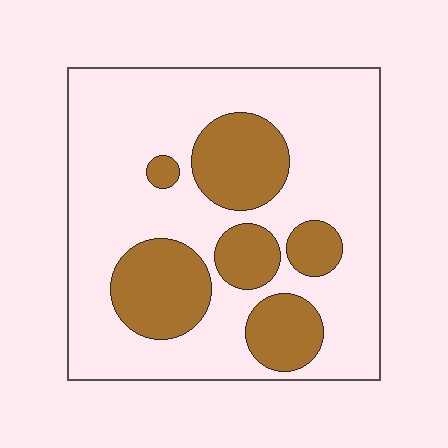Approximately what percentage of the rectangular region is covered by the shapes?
Approximately 30%.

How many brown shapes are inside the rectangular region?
6.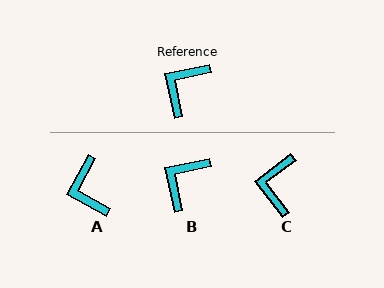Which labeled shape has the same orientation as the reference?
B.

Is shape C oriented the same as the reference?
No, it is off by about 26 degrees.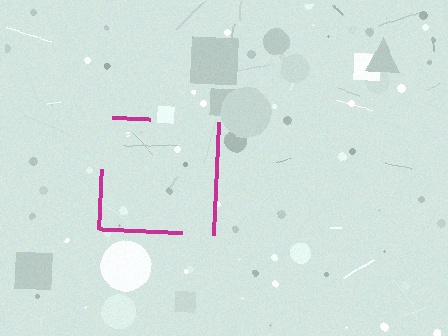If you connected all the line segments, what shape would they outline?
They would outline a square.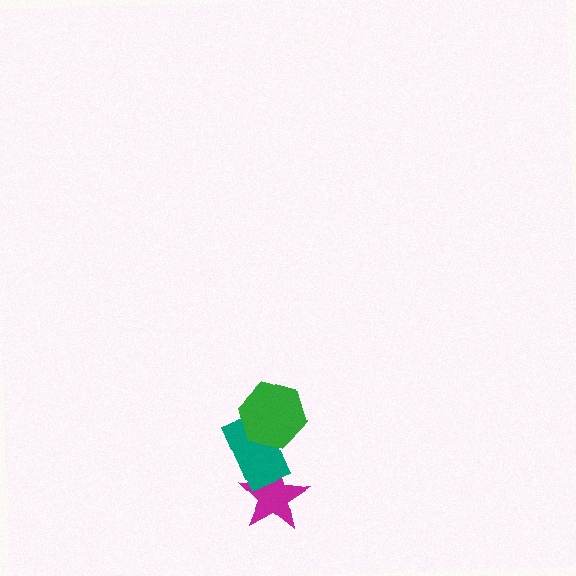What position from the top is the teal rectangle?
The teal rectangle is 2nd from the top.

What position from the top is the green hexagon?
The green hexagon is 1st from the top.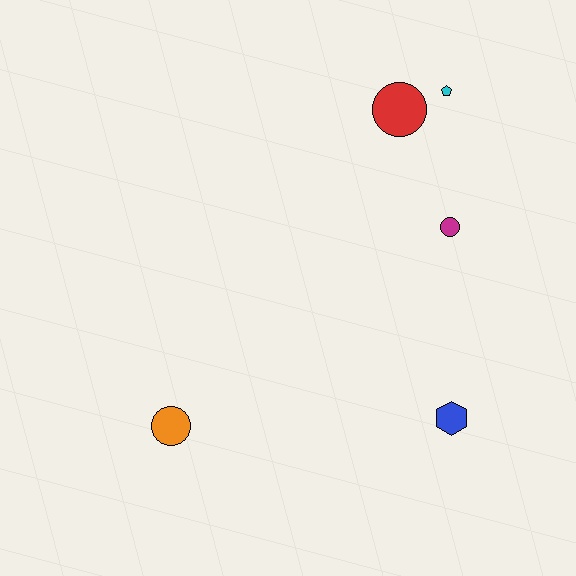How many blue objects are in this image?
There is 1 blue object.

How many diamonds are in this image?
There are no diamonds.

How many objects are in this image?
There are 5 objects.